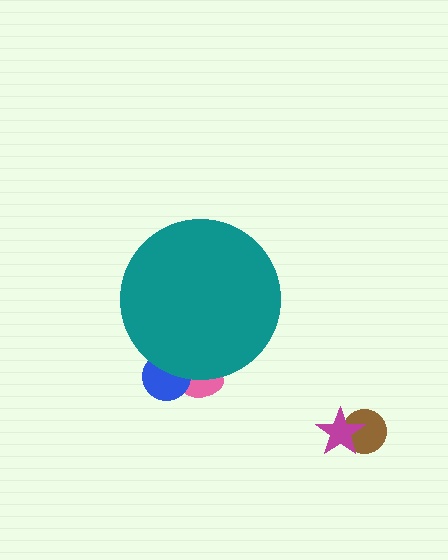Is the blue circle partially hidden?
Yes, the blue circle is partially hidden behind the teal circle.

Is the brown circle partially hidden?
No, the brown circle is fully visible.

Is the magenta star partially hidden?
No, the magenta star is fully visible.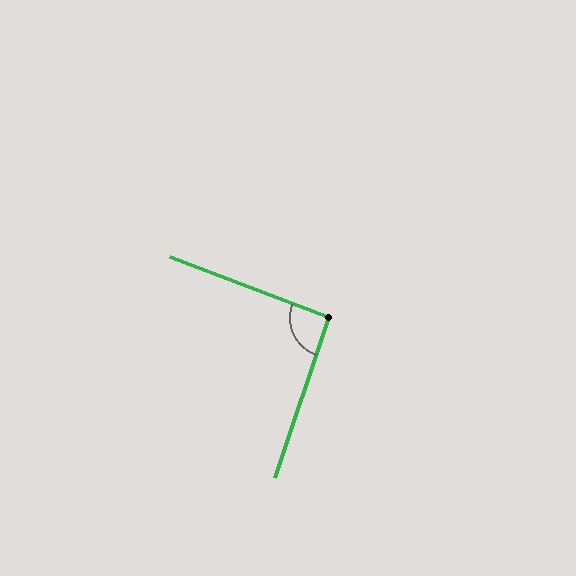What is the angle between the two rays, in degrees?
Approximately 92 degrees.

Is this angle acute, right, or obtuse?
It is approximately a right angle.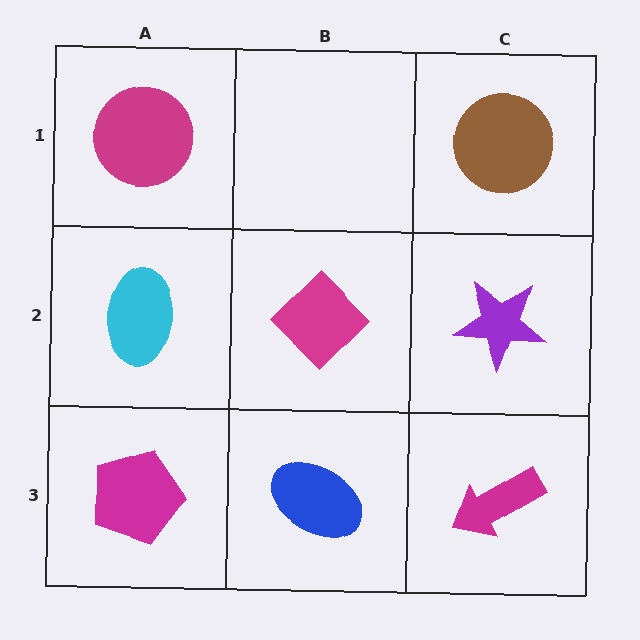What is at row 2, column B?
A magenta diamond.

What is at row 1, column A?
A magenta circle.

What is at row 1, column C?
A brown circle.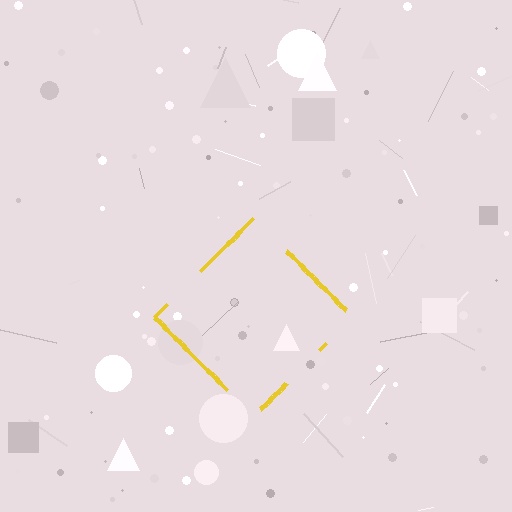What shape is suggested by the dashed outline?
The dashed outline suggests a diamond.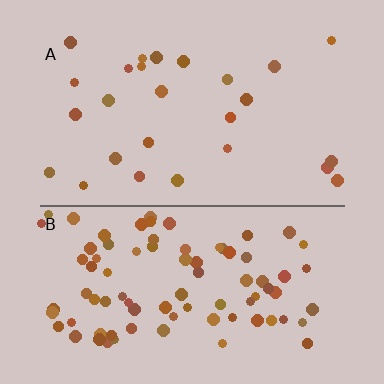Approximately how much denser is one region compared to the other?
Approximately 3.3× — region B over region A.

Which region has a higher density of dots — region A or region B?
B (the bottom).